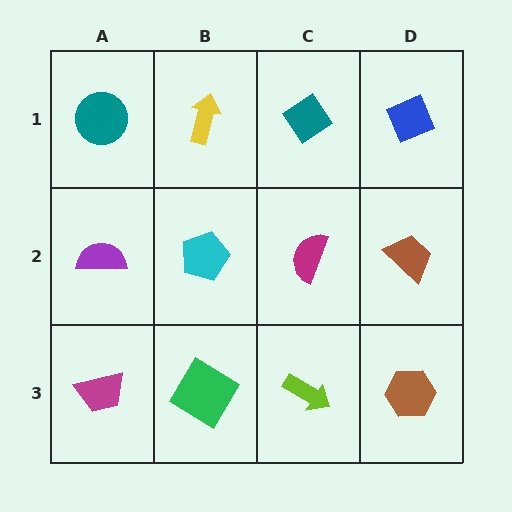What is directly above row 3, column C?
A magenta semicircle.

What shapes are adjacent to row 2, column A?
A teal circle (row 1, column A), a magenta trapezoid (row 3, column A), a cyan pentagon (row 2, column B).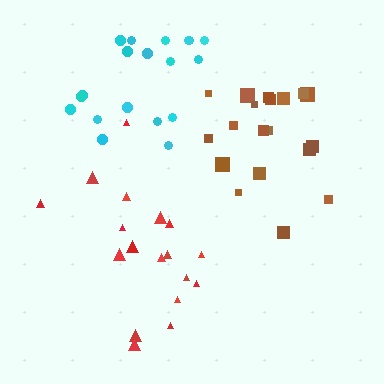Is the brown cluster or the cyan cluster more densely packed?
Brown.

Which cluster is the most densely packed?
Brown.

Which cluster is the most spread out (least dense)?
Red.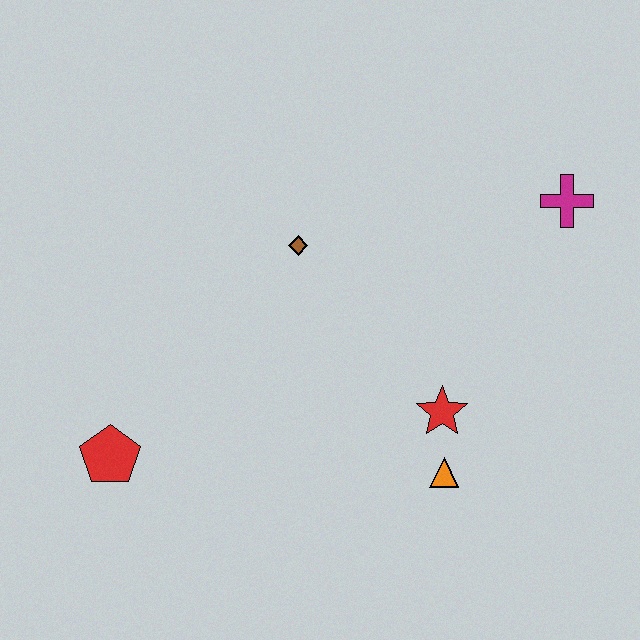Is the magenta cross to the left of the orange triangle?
No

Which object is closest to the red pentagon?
The brown diamond is closest to the red pentagon.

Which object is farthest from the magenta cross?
The red pentagon is farthest from the magenta cross.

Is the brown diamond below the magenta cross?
Yes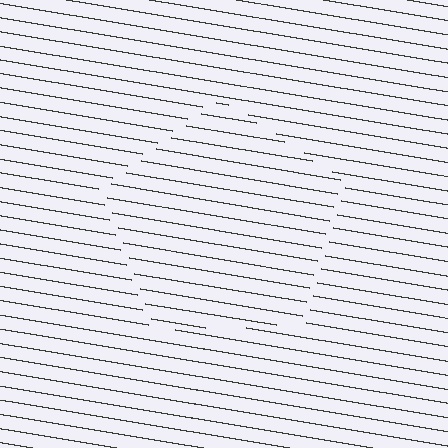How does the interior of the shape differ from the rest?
The interior of the shape contains the same grating, shifted by half a period — the contour is defined by the phase discontinuity where line-ends from the inner and outer gratings abut.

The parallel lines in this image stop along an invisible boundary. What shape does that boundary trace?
An illusory pentagon. The interior of the shape contains the same grating, shifted by half a period — the contour is defined by the phase discontinuity where line-ends from the inner and outer gratings abut.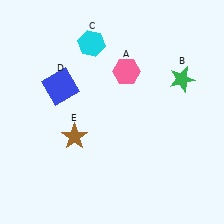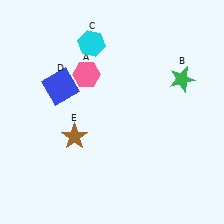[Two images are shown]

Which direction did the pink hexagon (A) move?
The pink hexagon (A) moved left.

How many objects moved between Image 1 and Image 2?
1 object moved between the two images.